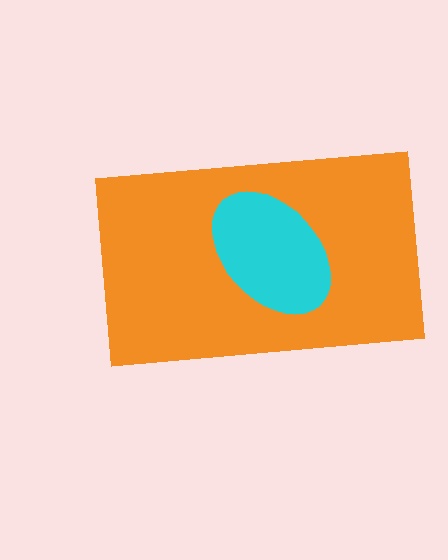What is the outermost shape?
The orange rectangle.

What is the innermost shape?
The cyan ellipse.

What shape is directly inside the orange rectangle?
The cyan ellipse.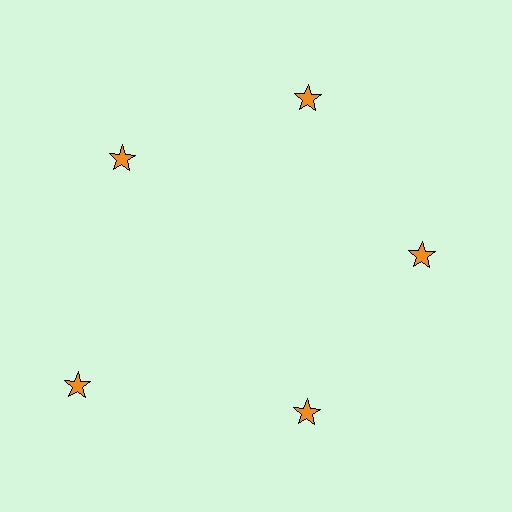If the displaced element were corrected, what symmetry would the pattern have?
It would have 5-fold rotational symmetry — the pattern would map onto itself every 72 degrees.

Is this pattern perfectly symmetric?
No. The 5 orange stars are arranged in a ring, but one element near the 8 o'clock position is pushed outward from the center, breaking the 5-fold rotational symmetry.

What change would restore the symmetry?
The symmetry would be restored by moving it inward, back onto the ring so that all 5 stars sit at equal angles and equal distance from the center.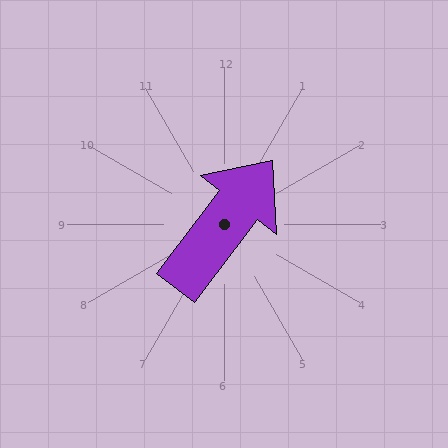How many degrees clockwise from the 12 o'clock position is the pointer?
Approximately 37 degrees.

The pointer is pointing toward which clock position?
Roughly 1 o'clock.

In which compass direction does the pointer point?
Northeast.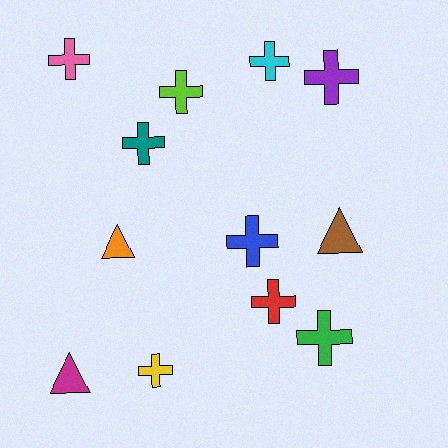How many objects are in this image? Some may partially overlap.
There are 12 objects.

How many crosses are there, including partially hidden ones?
There are 9 crosses.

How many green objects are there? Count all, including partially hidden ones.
There is 1 green object.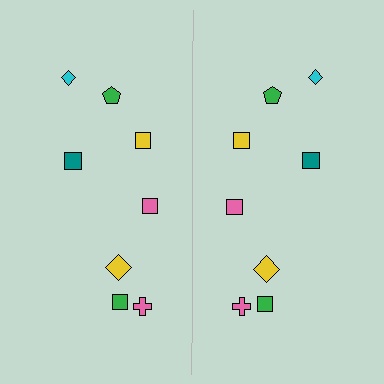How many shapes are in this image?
There are 16 shapes in this image.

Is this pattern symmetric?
Yes, this pattern has bilateral (reflection) symmetry.